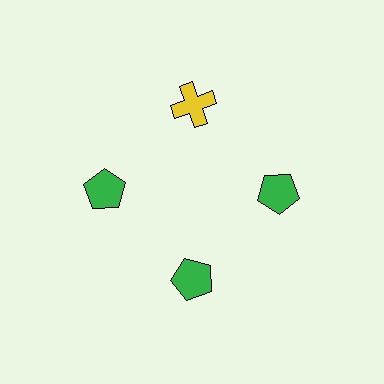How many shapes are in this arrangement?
There are 4 shapes arranged in a ring pattern.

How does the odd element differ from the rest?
It differs in both color (yellow instead of green) and shape (cross instead of pentagon).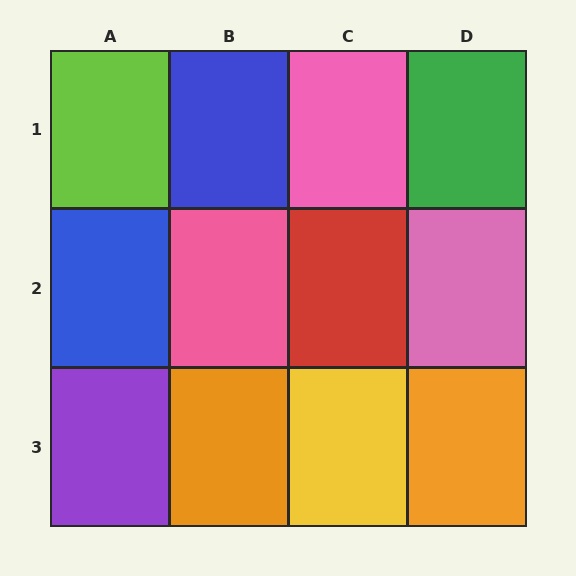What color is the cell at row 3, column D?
Orange.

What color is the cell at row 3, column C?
Yellow.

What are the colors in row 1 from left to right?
Lime, blue, pink, green.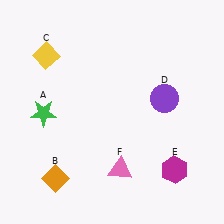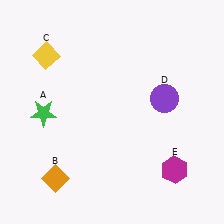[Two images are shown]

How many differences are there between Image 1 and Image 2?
There is 1 difference between the two images.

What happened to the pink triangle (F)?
The pink triangle (F) was removed in Image 2. It was in the bottom-right area of Image 1.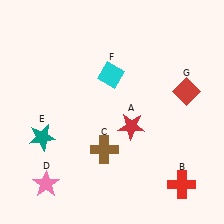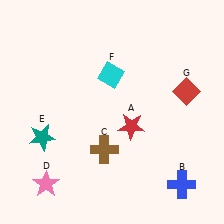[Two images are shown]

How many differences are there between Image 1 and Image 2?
There is 1 difference between the two images.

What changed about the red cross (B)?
In Image 1, B is red. In Image 2, it changed to blue.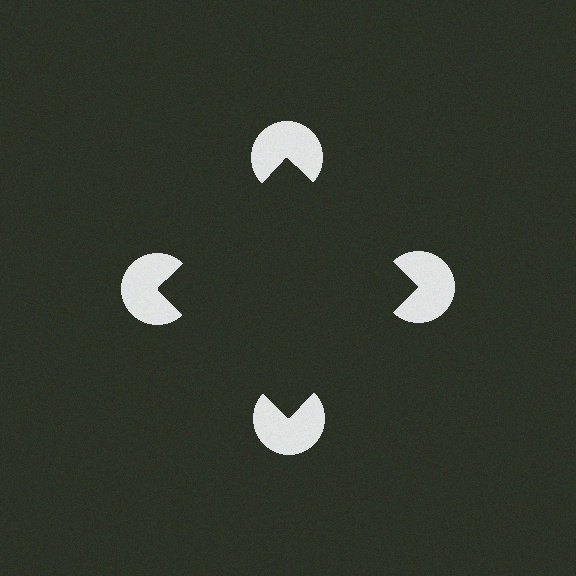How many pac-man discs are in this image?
There are 4 — one at each vertex of the illusory square.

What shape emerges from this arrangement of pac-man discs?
An illusory square — its edges are inferred from the aligned wedge cuts in the pac-man discs, not physically drawn.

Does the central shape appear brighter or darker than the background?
It typically appears slightly darker than the background, even though no actual brightness change is drawn.